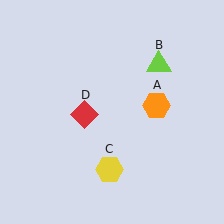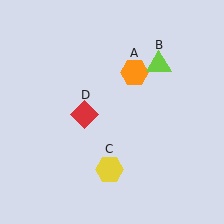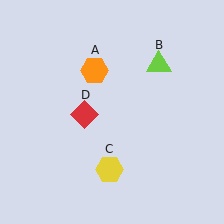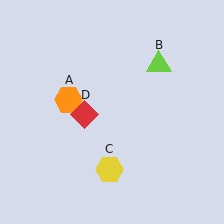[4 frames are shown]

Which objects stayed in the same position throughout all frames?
Lime triangle (object B) and yellow hexagon (object C) and red diamond (object D) remained stationary.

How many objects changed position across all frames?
1 object changed position: orange hexagon (object A).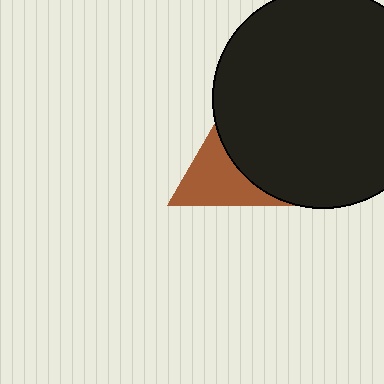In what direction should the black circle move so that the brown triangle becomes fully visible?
The black circle should move right. That is the shortest direction to clear the overlap and leave the brown triangle fully visible.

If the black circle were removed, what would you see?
You would see the complete brown triangle.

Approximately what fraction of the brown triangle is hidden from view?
Roughly 51% of the brown triangle is hidden behind the black circle.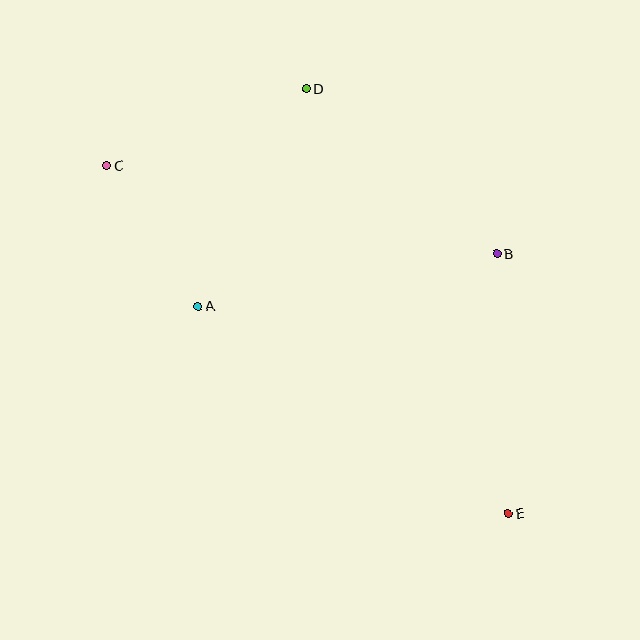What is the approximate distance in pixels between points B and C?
The distance between B and C is approximately 400 pixels.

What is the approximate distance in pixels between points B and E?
The distance between B and E is approximately 260 pixels.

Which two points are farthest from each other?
Points C and E are farthest from each other.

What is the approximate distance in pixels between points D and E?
The distance between D and E is approximately 470 pixels.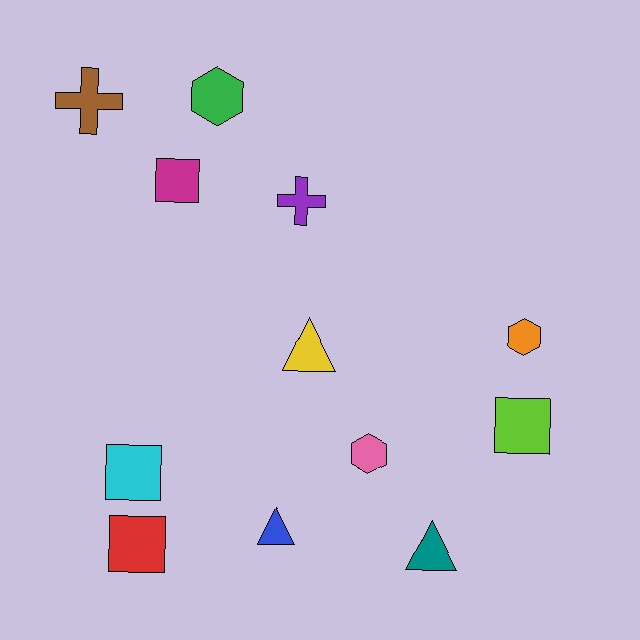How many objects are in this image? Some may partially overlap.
There are 12 objects.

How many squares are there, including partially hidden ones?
There are 4 squares.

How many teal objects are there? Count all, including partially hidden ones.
There is 1 teal object.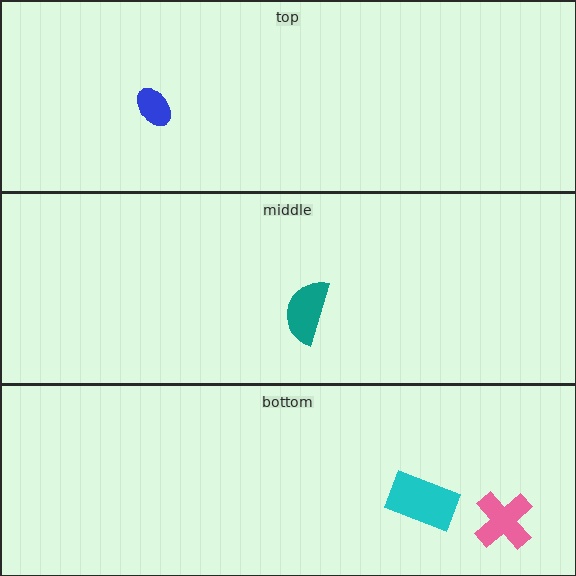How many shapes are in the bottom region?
2.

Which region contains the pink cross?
The bottom region.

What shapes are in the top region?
The blue ellipse.